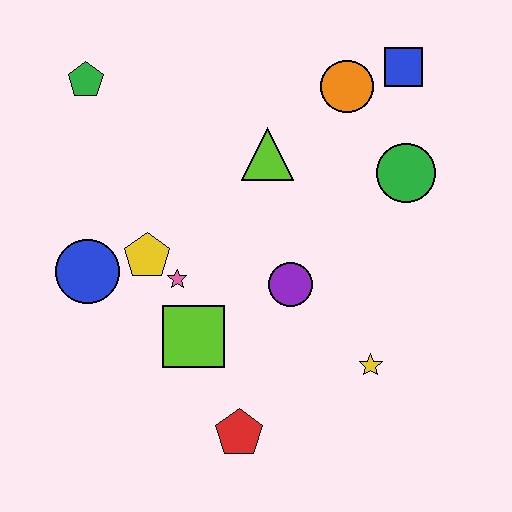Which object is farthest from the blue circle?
The blue square is farthest from the blue circle.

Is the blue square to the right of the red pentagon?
Yes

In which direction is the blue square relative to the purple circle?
The blue square is above the purple circle.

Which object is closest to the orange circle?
The blue square is closest to the orange circle.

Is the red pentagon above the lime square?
No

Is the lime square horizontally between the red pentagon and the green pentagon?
Yes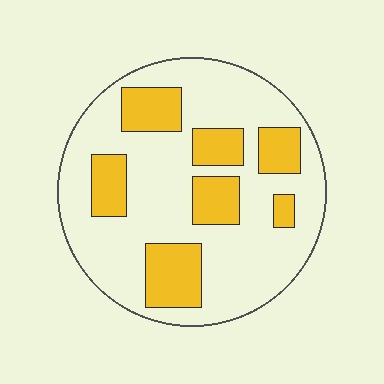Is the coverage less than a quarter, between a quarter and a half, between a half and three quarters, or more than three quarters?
Between a quarter and a half.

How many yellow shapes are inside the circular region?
7.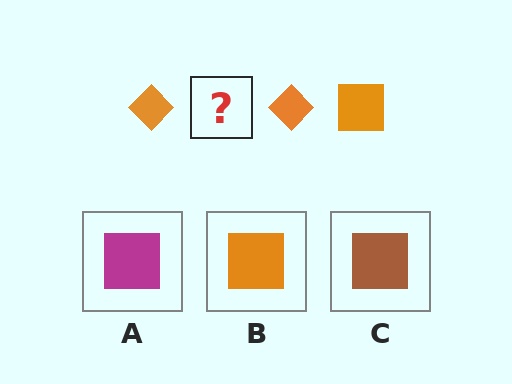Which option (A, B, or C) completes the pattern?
B.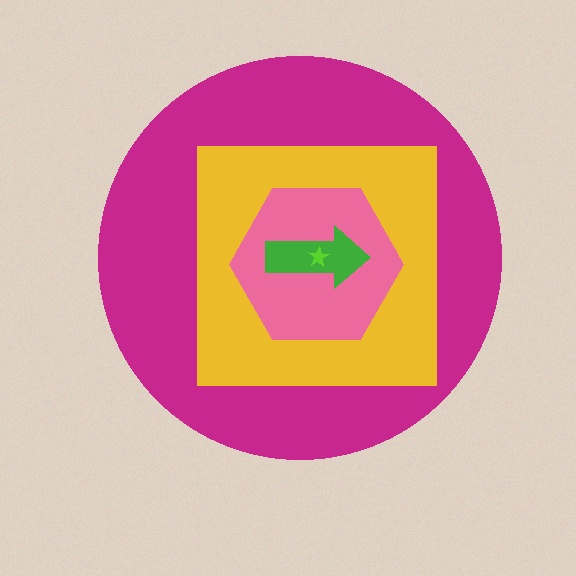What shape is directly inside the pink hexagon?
The green arrow.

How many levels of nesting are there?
5.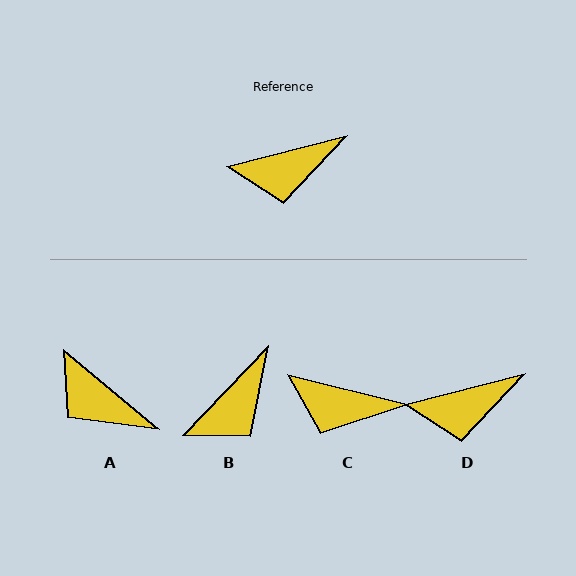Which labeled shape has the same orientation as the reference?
D.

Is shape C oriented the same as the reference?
No, it is off by about 28 degrees.